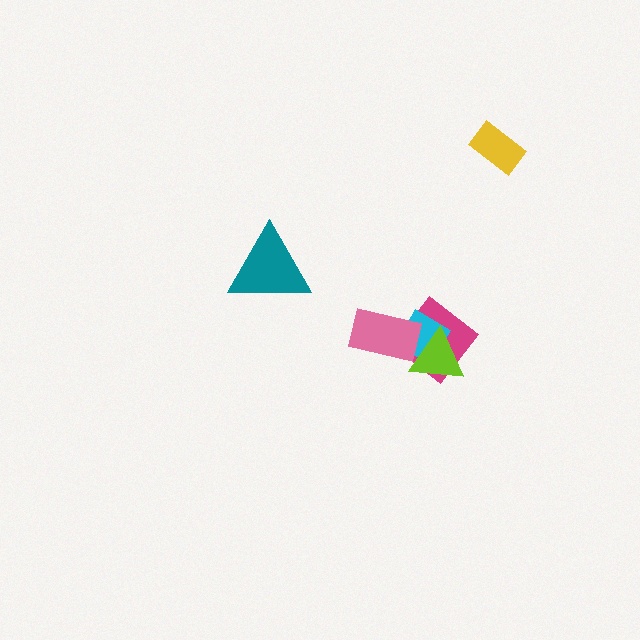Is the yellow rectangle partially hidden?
No, no other shape covers it.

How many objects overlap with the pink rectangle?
3 objects overlap with the pink rectangle.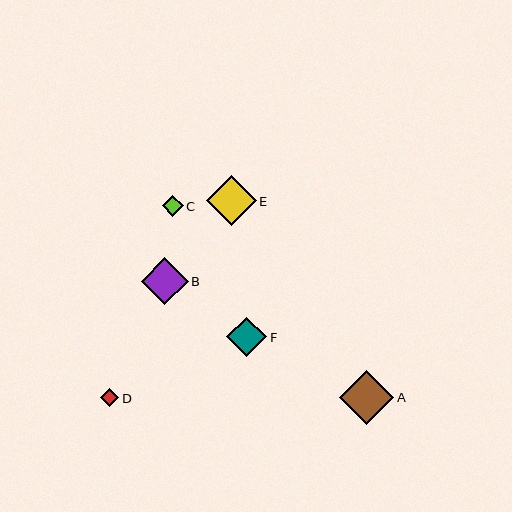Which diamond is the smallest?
Diamond D is the smallest with a size of approximately 18 pixels.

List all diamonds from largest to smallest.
From largest to smallest: A, E, B, F, C, D.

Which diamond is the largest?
Diamond A is the largest with a size of approximately 54 pixels.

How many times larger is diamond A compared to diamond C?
Diamond A is approximately 2.6 times the size of diamond C.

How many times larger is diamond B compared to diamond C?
Diamond B is approximately 2.2 times the size of diamond C.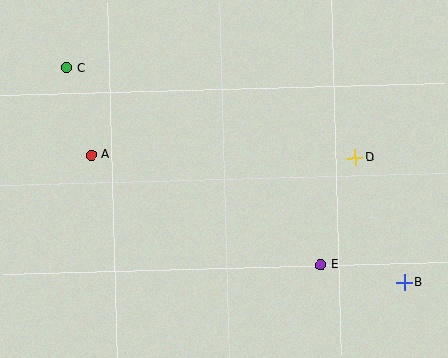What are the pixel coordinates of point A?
Point A is at (91, 155).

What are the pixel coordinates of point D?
Point D is at (355, 158).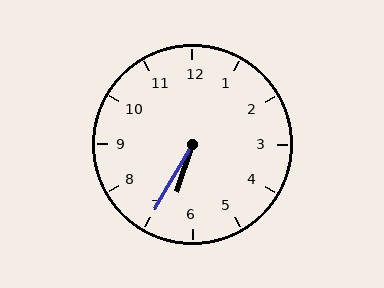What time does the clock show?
6:35.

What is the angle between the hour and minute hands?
Approximately 12 degrees.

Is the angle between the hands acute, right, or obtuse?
It is acute.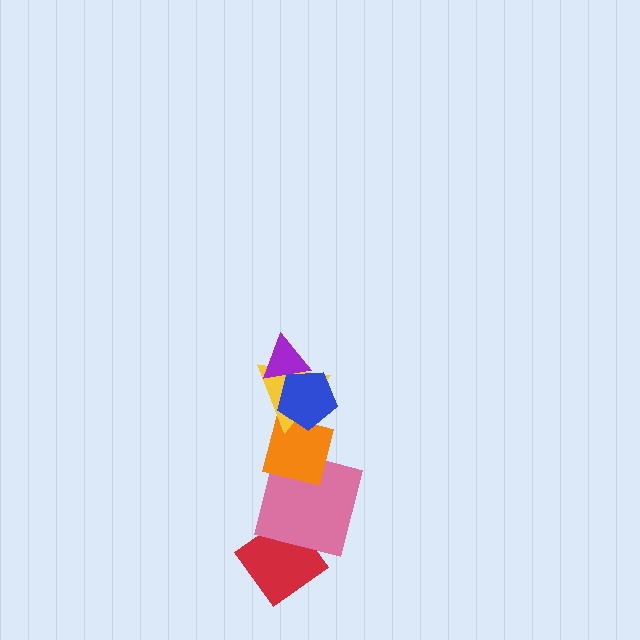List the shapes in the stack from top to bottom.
From top to bottom: the purple triangle, the blue pentagon, the yellow triangle, the orange square, the pink square, the red diamond.